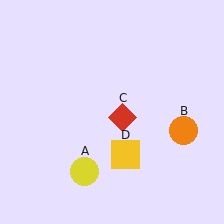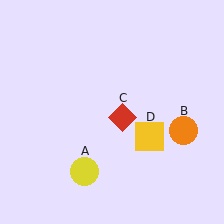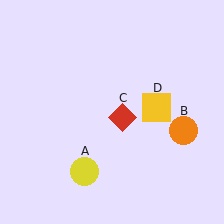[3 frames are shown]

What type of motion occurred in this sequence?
The yellow square (object D) rotated counterclockwise around the center of the scene.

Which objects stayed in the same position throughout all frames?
Yellow circle (object A) and orange circle (object B) and red diamond (object C) remained stationary.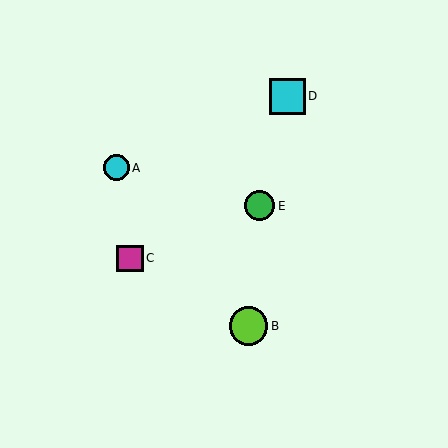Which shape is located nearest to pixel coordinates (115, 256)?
The magenta square (labeled C) at (130, 258) is nearest to that location.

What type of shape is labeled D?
Shape D is a cyan square.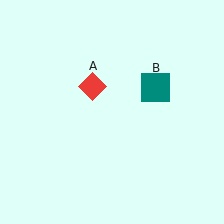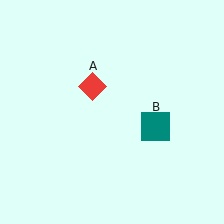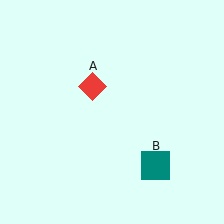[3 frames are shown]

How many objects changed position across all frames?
1 object changed position: teal square (object B).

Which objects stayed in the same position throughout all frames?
Red diamond (object A) remained stationary.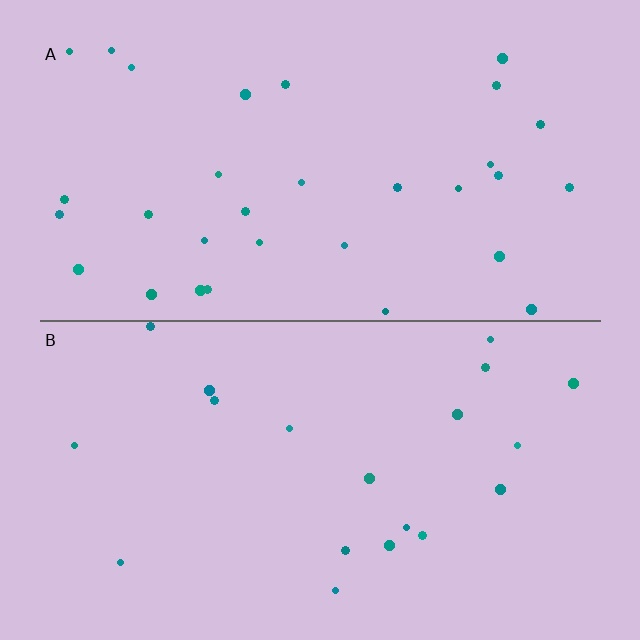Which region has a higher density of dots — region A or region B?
A (the top).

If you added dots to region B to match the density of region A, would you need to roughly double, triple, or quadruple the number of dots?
Approximately double.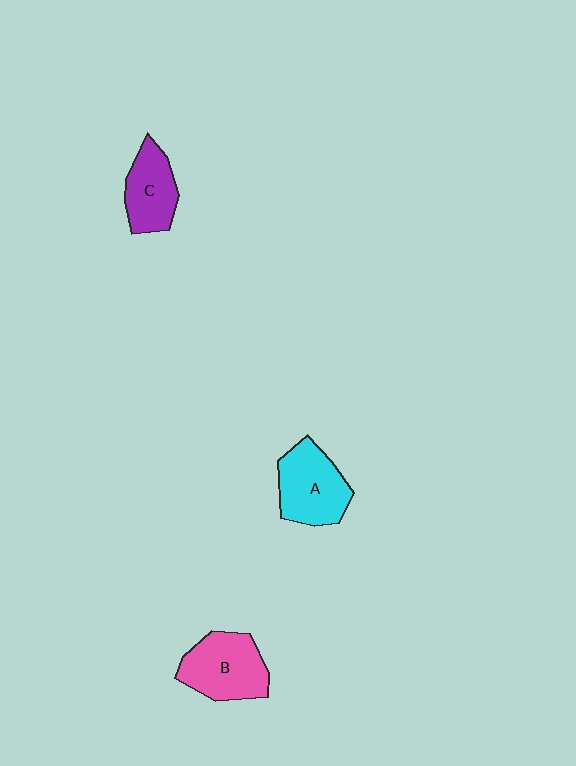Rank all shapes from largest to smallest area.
From largest to smallest: B (pink), A (cyan), C (purple).